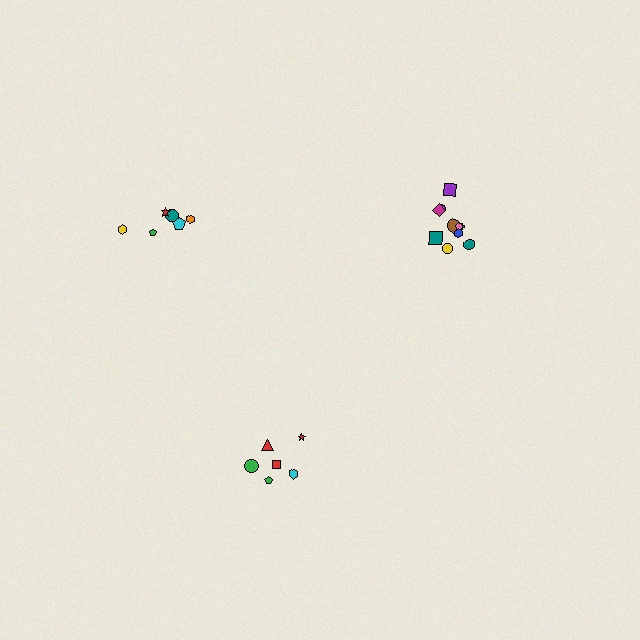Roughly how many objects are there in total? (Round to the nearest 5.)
Roughly 20 objects in total.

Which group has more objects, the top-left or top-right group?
The top-right group.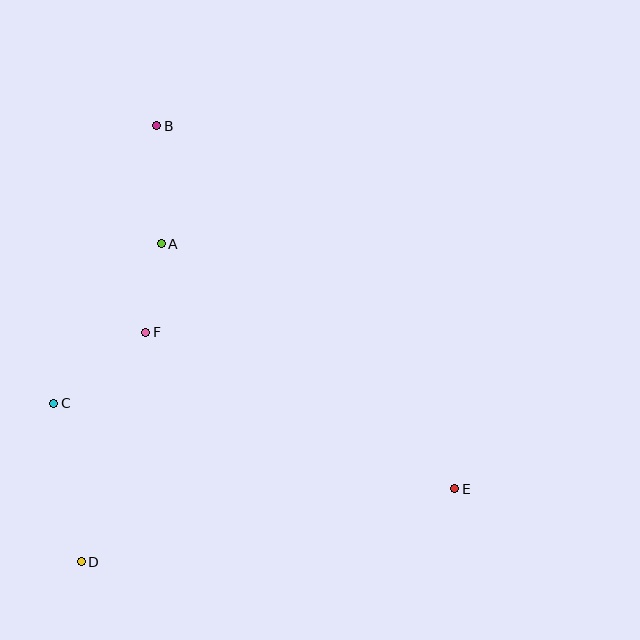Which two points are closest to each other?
Points A and F are closest to each other.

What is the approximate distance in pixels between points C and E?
The distance between C and E is approximately 410 pixels.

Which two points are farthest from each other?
Points B and E are farthest from each other.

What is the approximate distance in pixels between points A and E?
The distance between A and E is approximately 382 pixels.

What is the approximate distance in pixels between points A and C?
The distance between A and C is approximately 192 pixels.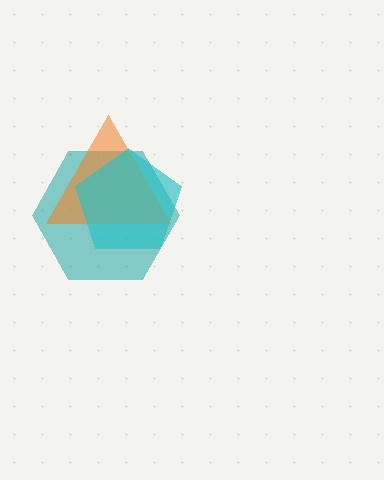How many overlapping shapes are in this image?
There are 3 overlapping shapes in the image.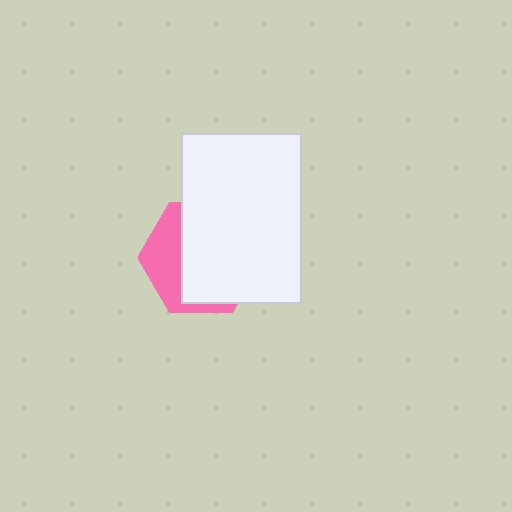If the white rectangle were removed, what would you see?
You would see the complete pink hexagon.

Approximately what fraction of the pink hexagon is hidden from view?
Roughly 65% of the pink hexagon is hidden behind the white rectangle.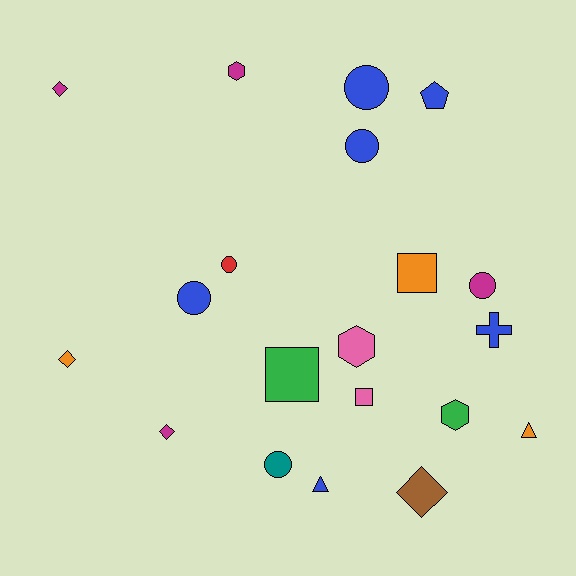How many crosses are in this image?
There is 1 cross.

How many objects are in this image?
There are 20 objects.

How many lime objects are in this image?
There are no lime objects.